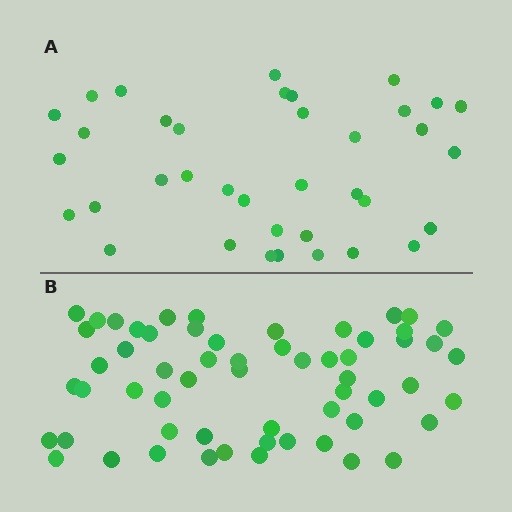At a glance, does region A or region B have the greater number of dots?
Region B (the bottom region) has more dots.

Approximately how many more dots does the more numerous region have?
Region B has approximately 20 more dots than region A.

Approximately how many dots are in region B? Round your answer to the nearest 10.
About 60 dots. (The exact count is 59, which rounds to 60.)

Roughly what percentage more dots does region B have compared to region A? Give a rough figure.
About 60% more.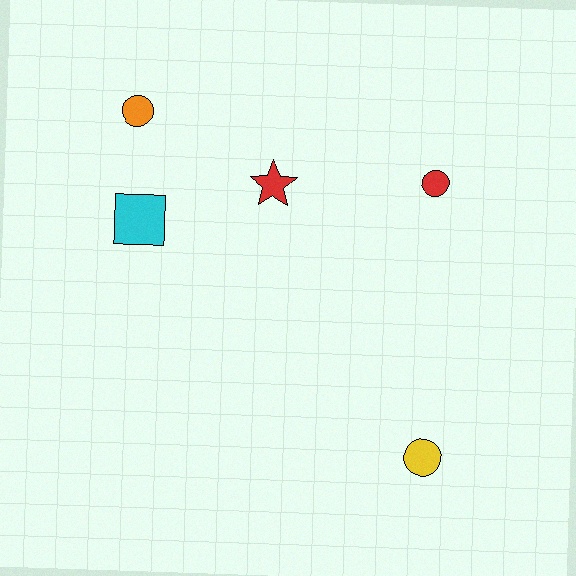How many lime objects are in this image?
There are no lime objects.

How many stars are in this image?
There is 1 star.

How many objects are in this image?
There are 5 objects.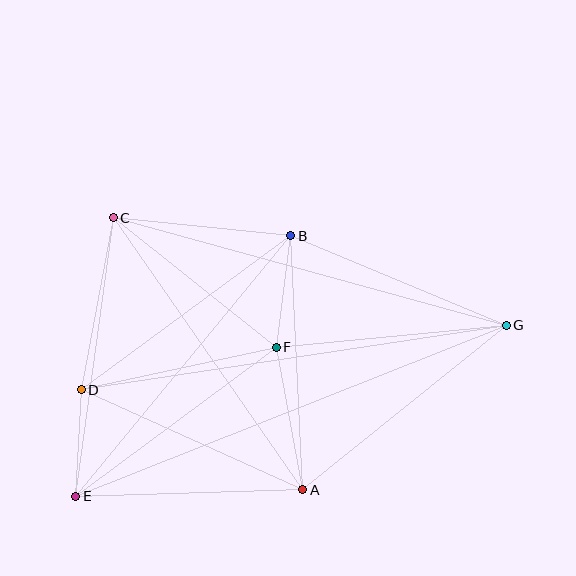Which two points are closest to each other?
Points D and E are closest to each other.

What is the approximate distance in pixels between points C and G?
The distance between C and G is approximately 408 pixels.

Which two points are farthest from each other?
Points E and G are farthest from each other.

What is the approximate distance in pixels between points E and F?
The distance between E and F is approximately 250 pixels.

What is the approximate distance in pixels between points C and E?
The distance between C and E is approximately 281 pixels.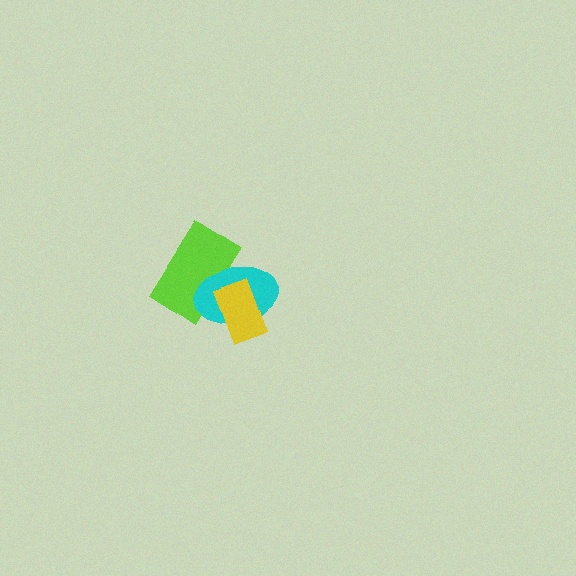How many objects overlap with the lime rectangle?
2 objects overlap with the lime rectangle.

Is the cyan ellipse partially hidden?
Yes, it is partially covered by another shape.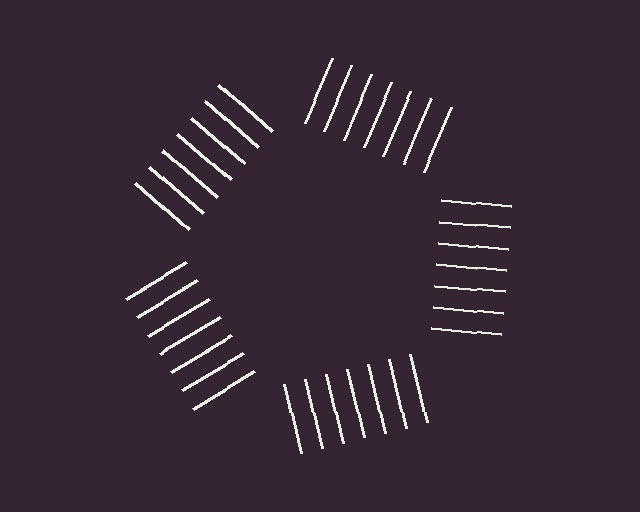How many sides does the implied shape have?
5 sides — the line-ends trace a pentagon.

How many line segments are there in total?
35 — 7 along each of the 5 edges.